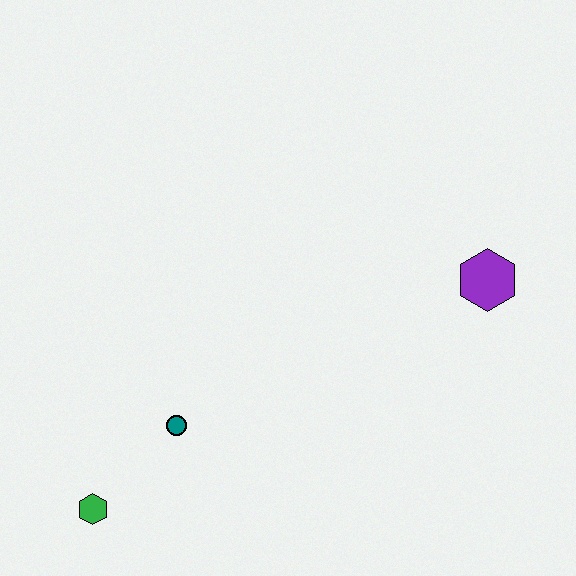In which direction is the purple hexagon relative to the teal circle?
The purple hexagon is to the right of the teal circle.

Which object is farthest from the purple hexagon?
The green hexagon is farthest from the purple hexagon.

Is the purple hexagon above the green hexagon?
Yes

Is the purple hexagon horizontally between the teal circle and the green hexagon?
No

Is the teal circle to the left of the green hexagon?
No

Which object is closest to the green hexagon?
The teal circle is closest to the green hexagon.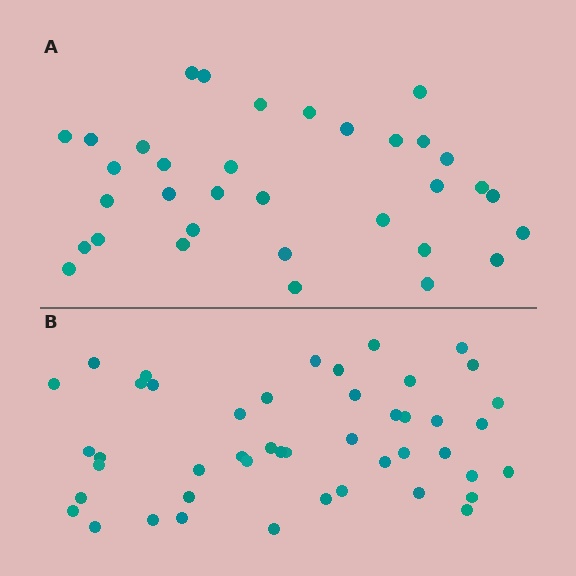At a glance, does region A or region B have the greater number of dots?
Region B (the bottom region) has more dots.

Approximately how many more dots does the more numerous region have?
Region B has roughly 12 or so more dots than region A.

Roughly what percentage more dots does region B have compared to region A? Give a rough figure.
About 35% more.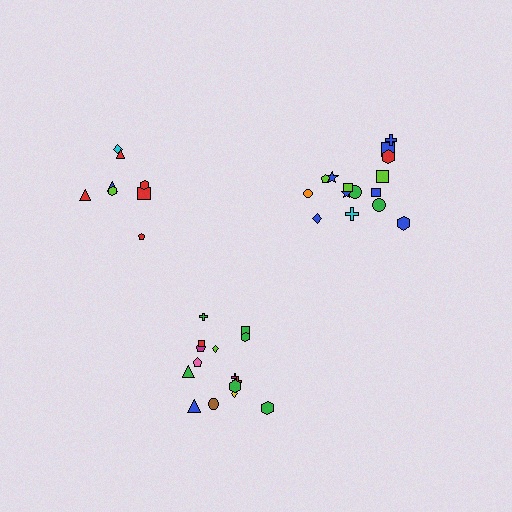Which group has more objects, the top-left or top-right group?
The top-right group.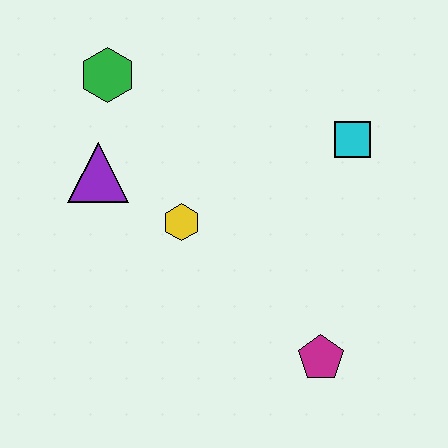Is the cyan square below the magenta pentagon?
No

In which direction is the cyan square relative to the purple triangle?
The cyan square is to the right of the purple triangle.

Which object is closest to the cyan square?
The yellow hexagon is closest to the cyan square.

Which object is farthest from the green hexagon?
The magenta pentagon is farthest from the green hexagon.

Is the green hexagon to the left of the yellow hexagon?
Yes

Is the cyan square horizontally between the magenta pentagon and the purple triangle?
No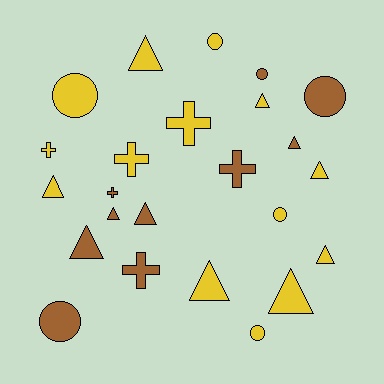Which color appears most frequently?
Yellow, with 14 objects.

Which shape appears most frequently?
Triangle, with 11 objects.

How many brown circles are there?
There are 3 brown circles.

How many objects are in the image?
There are 24 objects.